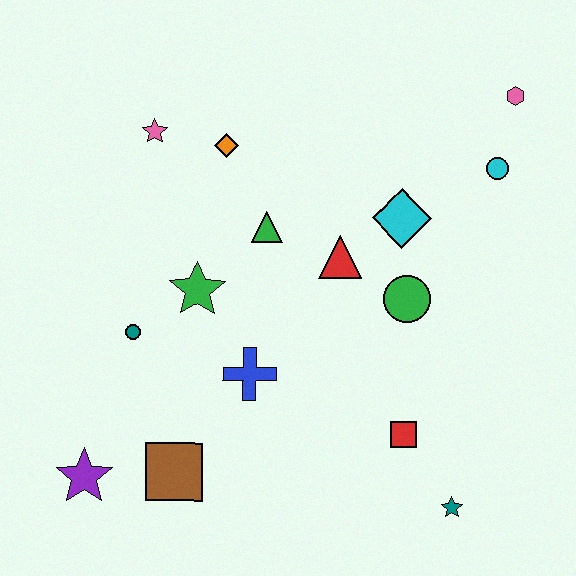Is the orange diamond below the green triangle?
No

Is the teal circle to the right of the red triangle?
No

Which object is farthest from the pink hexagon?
The purple star is farthest from the pink hexagon.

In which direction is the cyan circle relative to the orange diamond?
The cyan circle is to the right of the orange diamond.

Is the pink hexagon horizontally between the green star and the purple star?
No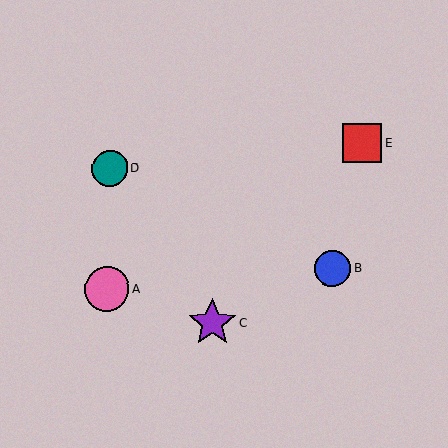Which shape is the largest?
The purple star (labeled C) is the largest.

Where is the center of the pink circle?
The center of the pink circle is at (107, 289).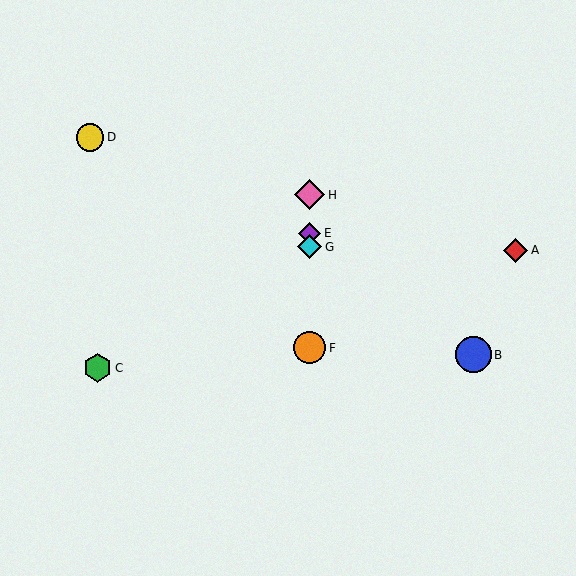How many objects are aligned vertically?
4 objects (E, F, G, H) are aligned vertically.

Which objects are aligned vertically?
Objects E, F, G, H are aligned vertically.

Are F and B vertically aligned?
No, F is at x≈310 and B is at x≈473.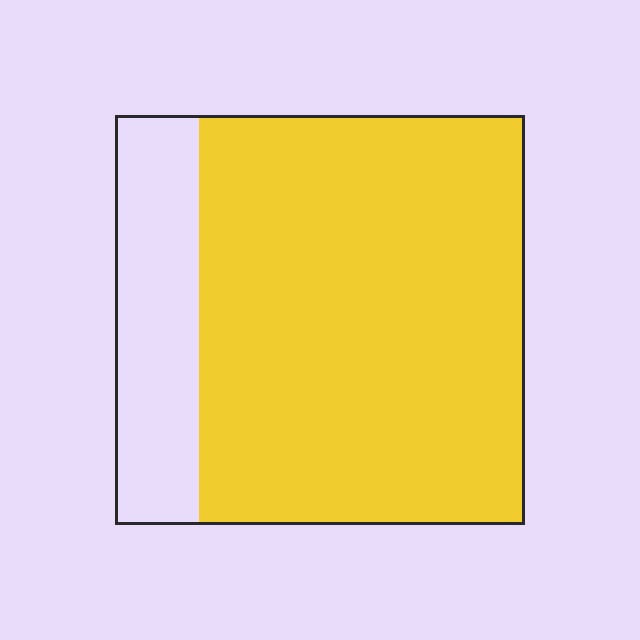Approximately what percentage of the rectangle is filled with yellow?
Approximately 80%.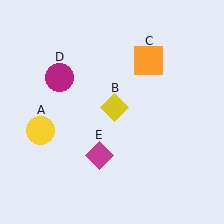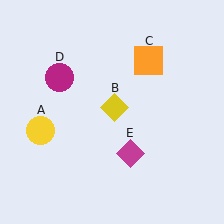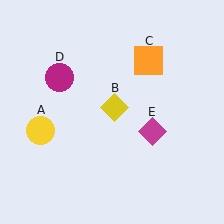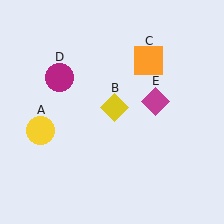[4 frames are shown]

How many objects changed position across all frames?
1 object changed position: magenta diamond (object E).